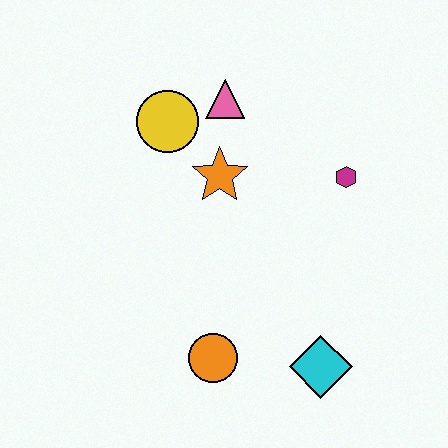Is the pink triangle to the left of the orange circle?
No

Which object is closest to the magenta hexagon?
The orange star is closest to the magenta hexagon.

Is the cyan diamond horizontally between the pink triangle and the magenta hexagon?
Yes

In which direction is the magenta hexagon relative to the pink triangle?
The magenta hexagon is to the right of the pink triangle.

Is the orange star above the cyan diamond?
Yes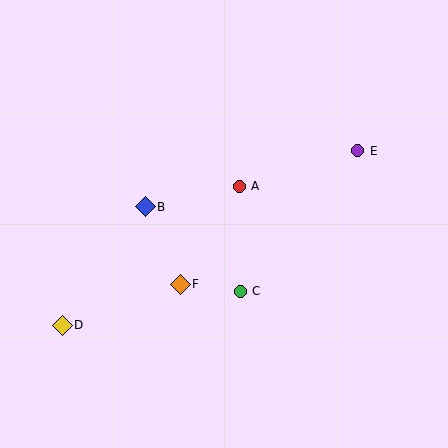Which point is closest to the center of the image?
Point A at (239, 186) is closest to the center.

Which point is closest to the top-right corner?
Point E is closest to the top-right corner.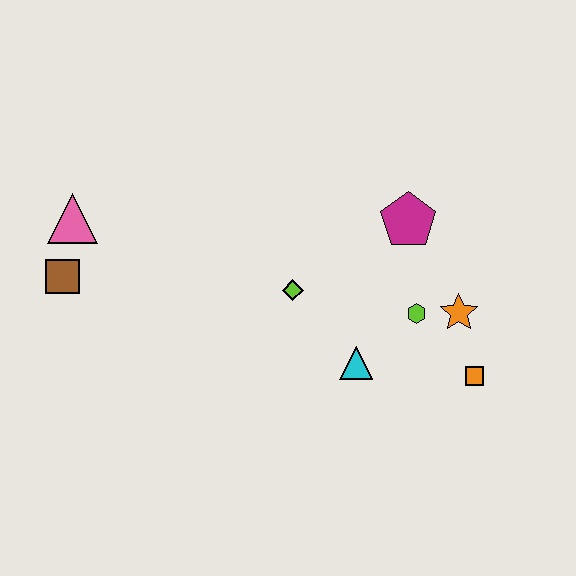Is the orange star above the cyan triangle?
Yes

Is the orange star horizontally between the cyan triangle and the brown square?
No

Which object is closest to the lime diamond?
The cyan triangle is closest to the lime diamond.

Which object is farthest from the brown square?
The orange square is farthest from the brown square.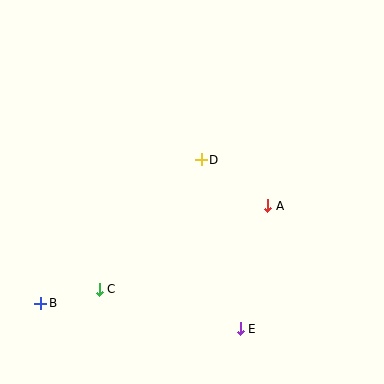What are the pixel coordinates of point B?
Point B is at (41, 303).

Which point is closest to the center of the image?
Point D at (201, 160) is closest to the center.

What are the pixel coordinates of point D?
Point D is at (201, 160).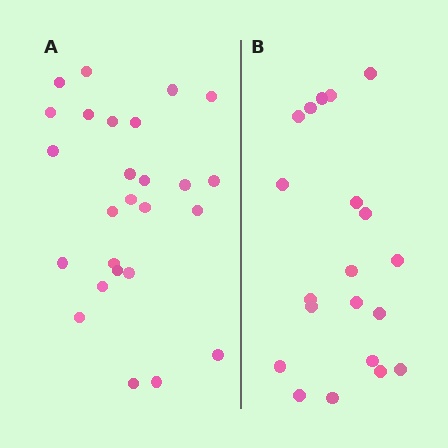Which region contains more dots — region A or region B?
Region A (the left region) has more dots.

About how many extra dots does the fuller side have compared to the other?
Region A has about 6 more dots than region B.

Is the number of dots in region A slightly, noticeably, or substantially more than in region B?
Region A has noticeably more, but not dramatically so. The ratio is roughly 1.3 to 1.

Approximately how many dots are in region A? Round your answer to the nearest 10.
About 30 dots. (The exact count is 26, which rounds to 30.)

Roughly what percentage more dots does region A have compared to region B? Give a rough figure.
About 30% more.